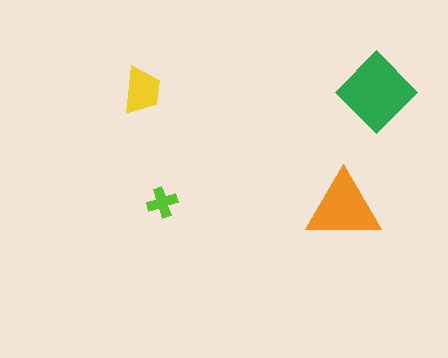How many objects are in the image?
There are 4 objects in the image.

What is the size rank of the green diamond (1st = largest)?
1st.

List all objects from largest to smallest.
The green diamond, the orange triangle, the yellow trapezoid, the lime cross.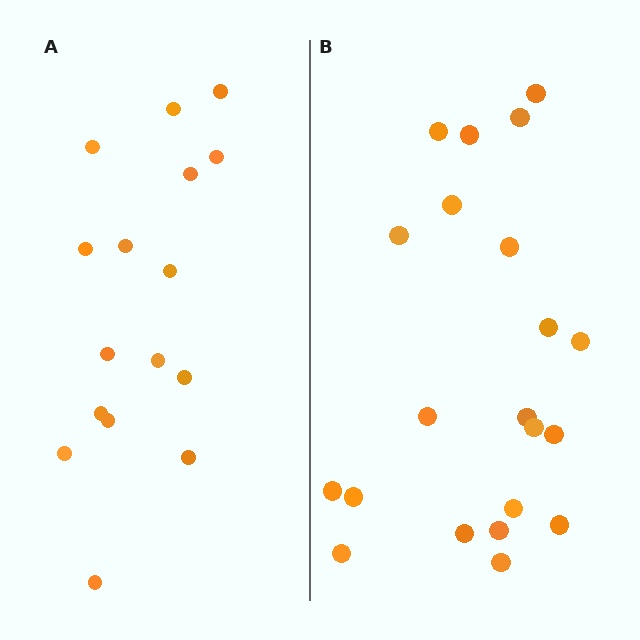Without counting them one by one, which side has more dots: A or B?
Region B (the right region) has more dots.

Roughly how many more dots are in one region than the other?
Region B has about 5 more dots than region A.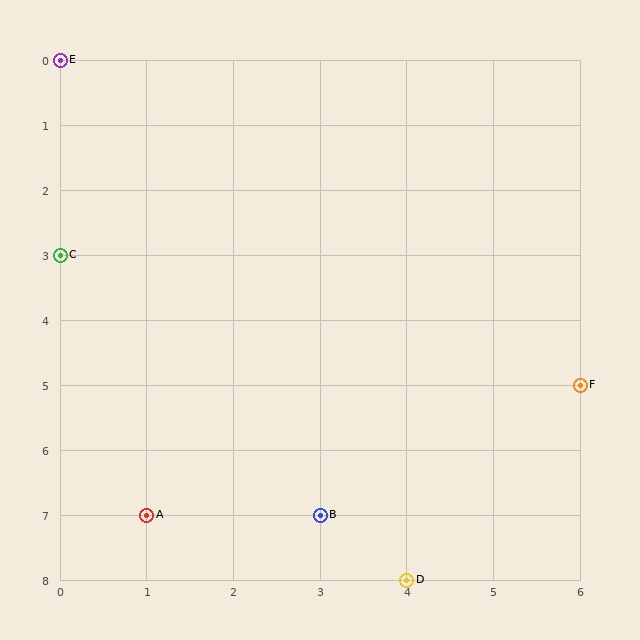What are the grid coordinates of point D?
Point D is at grid coordinates (4, 8).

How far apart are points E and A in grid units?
Points E and A are 1 column and 7 rows apart (about 7.1 grid units diagonally).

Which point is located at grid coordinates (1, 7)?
Point A is at (1, 7).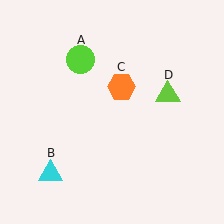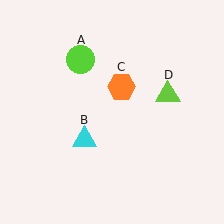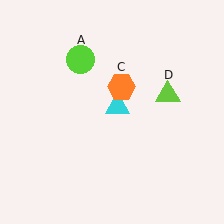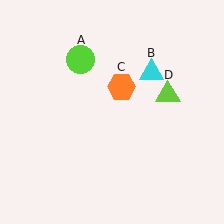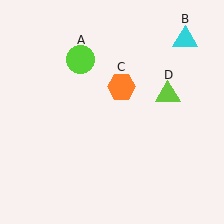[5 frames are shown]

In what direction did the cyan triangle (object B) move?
The cyan triangle (object B) moved up and to the right.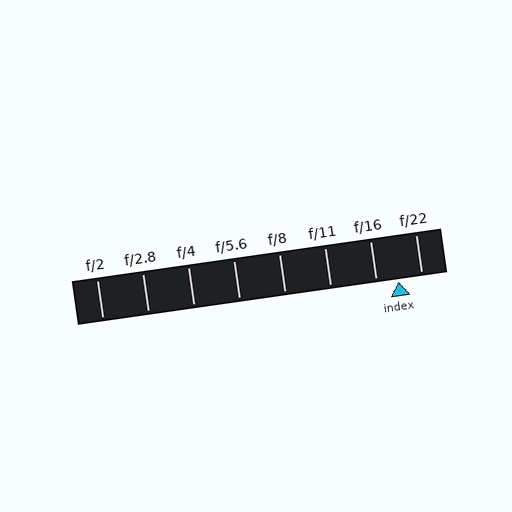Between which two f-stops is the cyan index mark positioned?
The index mark is between f/16 and f/22.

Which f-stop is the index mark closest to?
The index mark is closest to f/16.